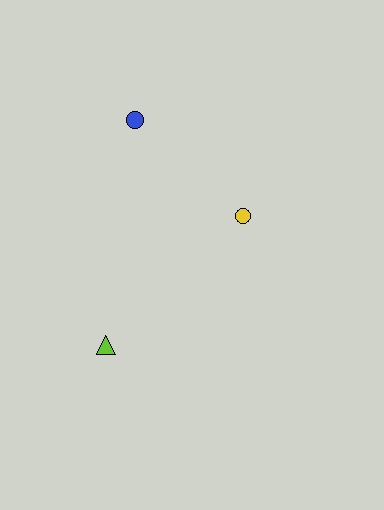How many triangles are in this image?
There is 1 triangle.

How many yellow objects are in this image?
There is 1 yellow object.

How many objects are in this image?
There are 3 objects.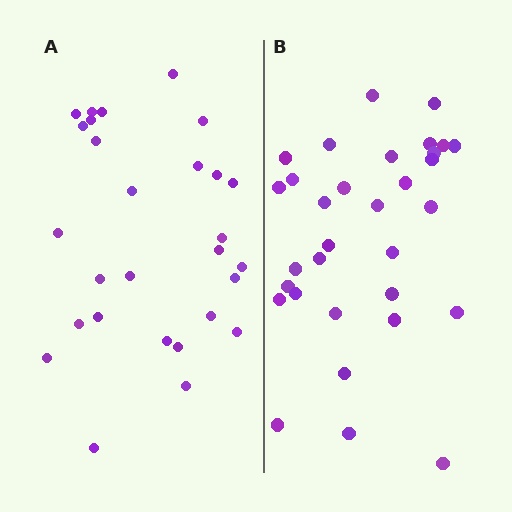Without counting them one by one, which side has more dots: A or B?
Region B (the right region) has more dots.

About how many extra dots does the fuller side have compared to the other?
Region B has about 4 more dots than region A.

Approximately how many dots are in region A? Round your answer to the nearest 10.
About 30 dots. (The exact count is 28, which rounds to 30.)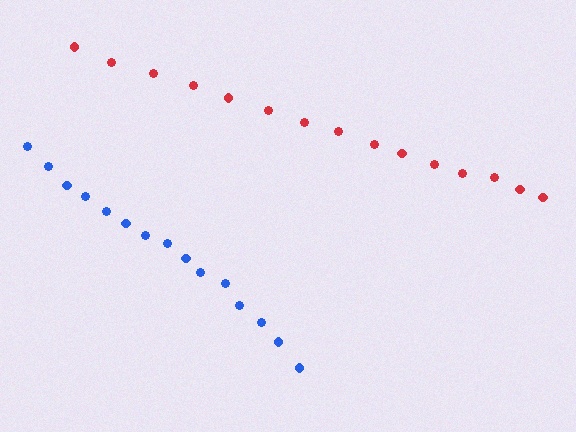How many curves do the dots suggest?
There are 2 distinct paths.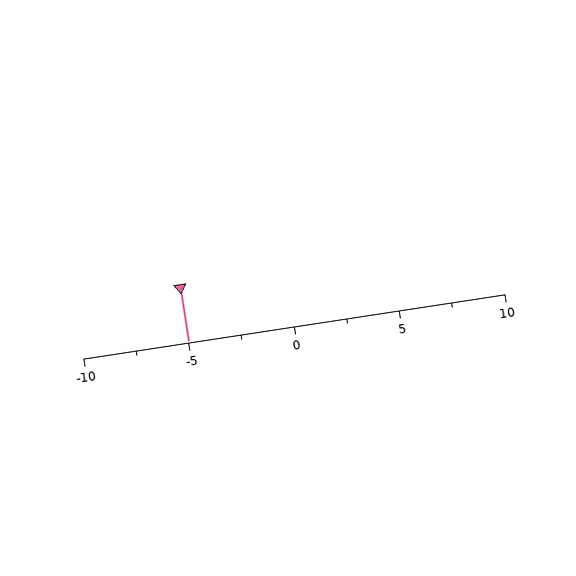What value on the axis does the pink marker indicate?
The marker indicates approximately -5.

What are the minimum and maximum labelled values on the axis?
The axis runs from -10 to 10.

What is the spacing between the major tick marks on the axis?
The major ticks are spaced 5 apart.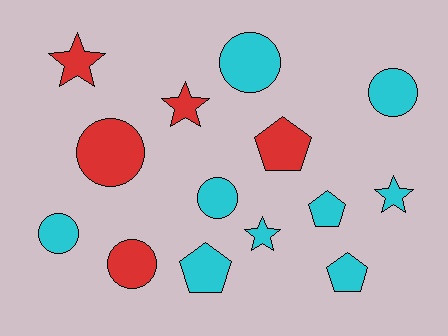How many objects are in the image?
There are 14 objects.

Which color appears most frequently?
Cyan, with 9 objects.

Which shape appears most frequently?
Circle, with 6 objects.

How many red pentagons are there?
There is 1 red pentagon.